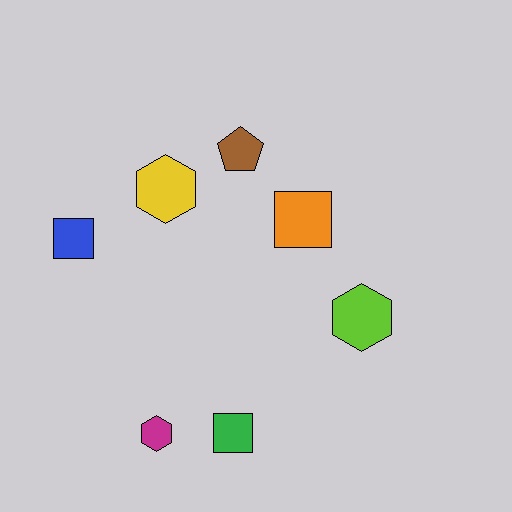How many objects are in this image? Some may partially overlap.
There are 7 objects.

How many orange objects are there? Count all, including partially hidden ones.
There is 1 orange object.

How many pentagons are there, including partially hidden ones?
There is 1 pentagon.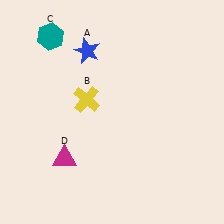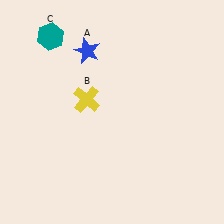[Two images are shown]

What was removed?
The magenta triangle (D) was removed in Image 2.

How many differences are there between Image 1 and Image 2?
There is 1 difference between the two images.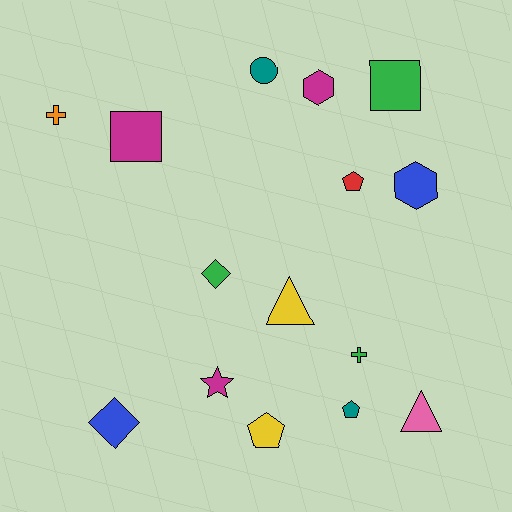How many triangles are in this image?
There are 2 triangles.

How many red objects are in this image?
There is 1 red object.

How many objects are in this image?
There are 15 objects.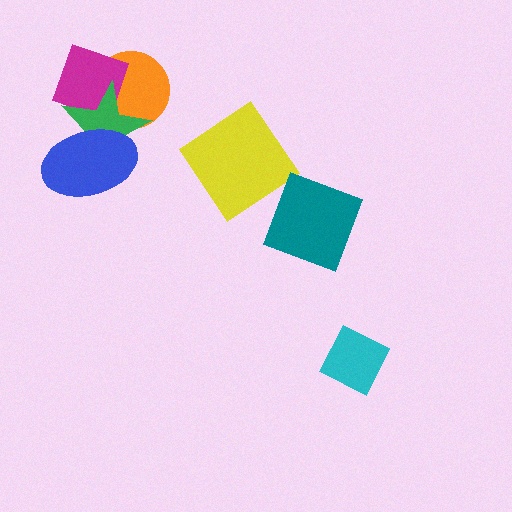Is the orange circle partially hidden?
Yes, it is partially covered by another shape.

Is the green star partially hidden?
Yes, it is partially covered by another shape.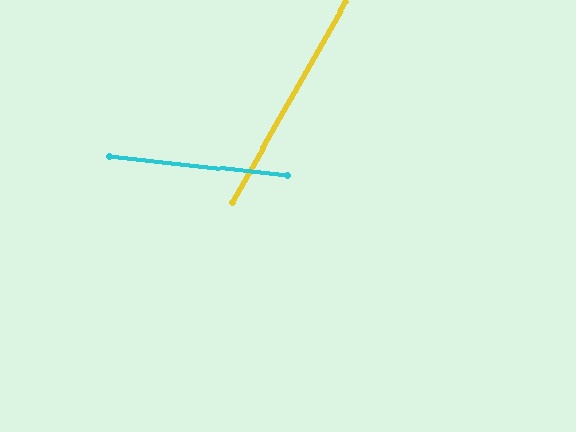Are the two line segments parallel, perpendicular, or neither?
Neither parallel nor perpendicular — they differ by about 67°.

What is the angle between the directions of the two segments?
Approximately 67 degrees.